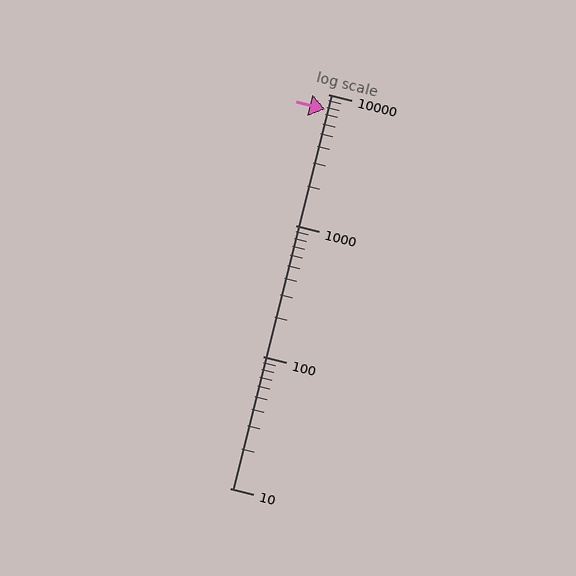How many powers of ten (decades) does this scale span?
The scale spans 3 decades, from 10 to 10000.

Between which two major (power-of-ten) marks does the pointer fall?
The pointer is between 1000 and 10000.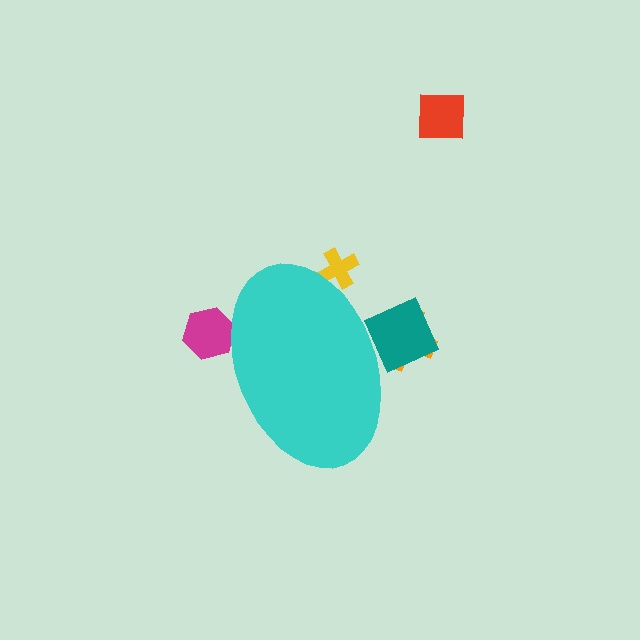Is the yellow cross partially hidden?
Yes, the yellow cross is partially hidden behind the cyan ellipse.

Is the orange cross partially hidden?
Yes, the orange cross is partially hidden behind the cyan ellipse.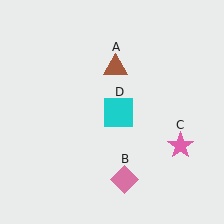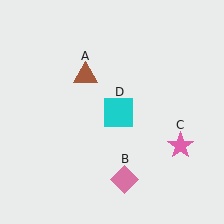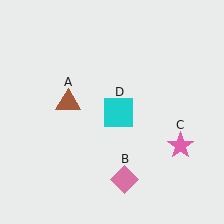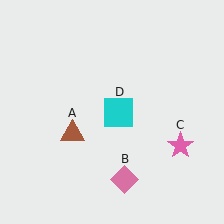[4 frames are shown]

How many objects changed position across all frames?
1 object changed position: brown triangle (object A).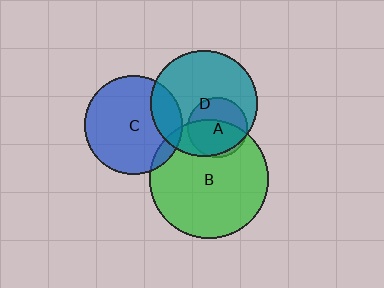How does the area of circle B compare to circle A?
Approximately 4.0 times.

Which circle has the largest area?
Circle B (green).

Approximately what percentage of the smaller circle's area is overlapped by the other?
Approximately 95%.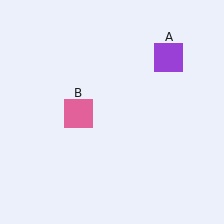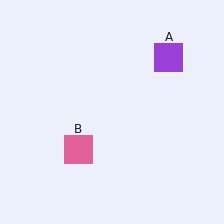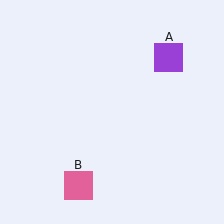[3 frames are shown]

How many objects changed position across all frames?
1 object changed position: pink square (object B).